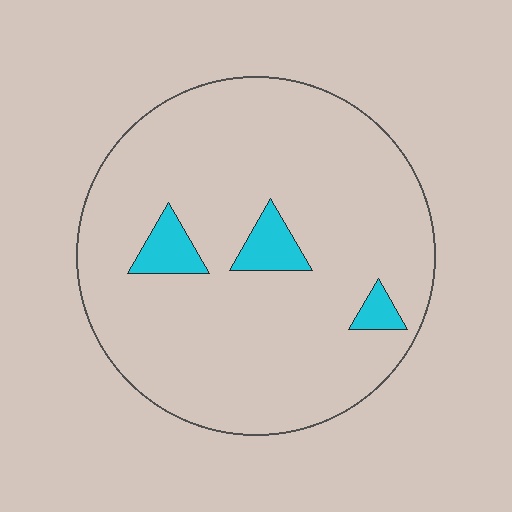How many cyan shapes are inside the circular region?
3.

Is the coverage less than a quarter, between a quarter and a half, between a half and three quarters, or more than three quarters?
Less than a quarter.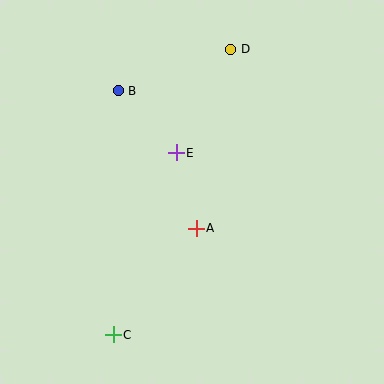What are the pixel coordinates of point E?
Point E is at (176, 153).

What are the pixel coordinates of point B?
Point B is at (118, 91).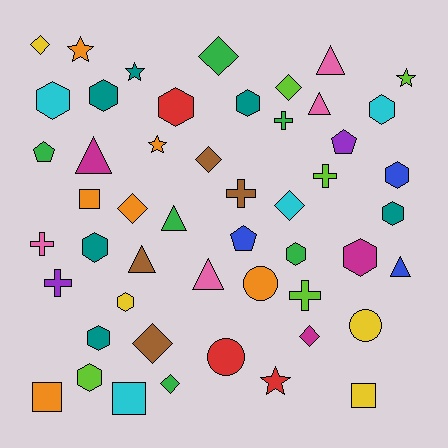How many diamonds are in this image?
There are 9 diamonds.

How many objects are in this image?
There are 50 objects.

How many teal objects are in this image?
There are 6 teal objects.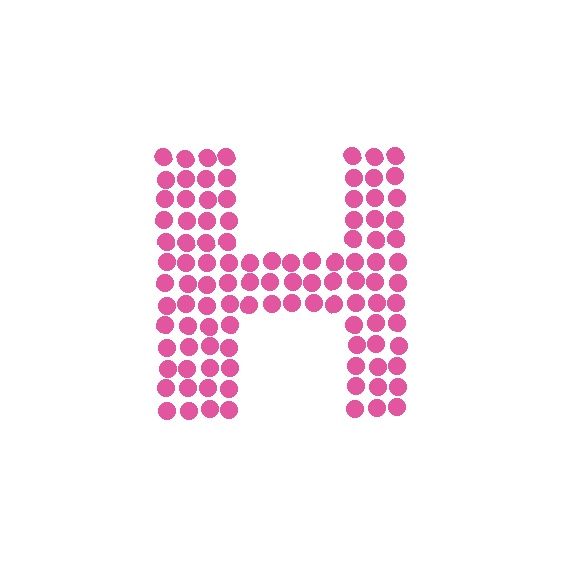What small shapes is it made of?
It is made of small circles.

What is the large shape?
The large shape is the letter H.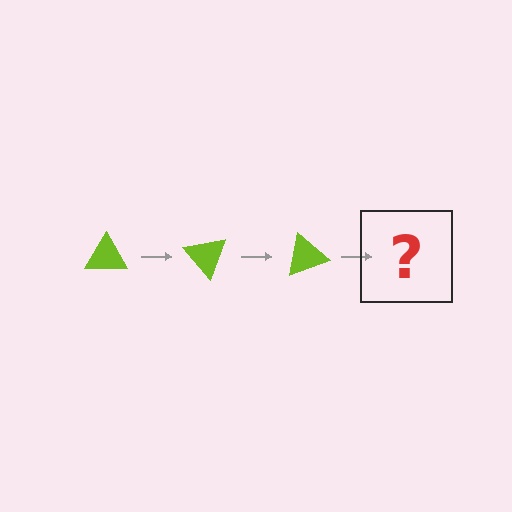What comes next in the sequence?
The next element should be a lime triangle rotated 150 degrees.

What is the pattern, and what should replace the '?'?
The pattern is that the triangle rotates 50 degrees each step. The '?' should be a lime triangle rotated 150 degrees.